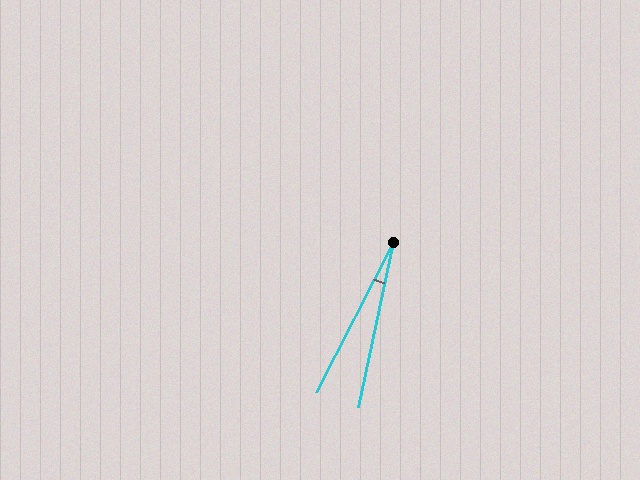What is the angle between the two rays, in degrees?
Approximately 15 degrees.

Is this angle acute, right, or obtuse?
It is acute.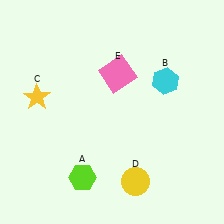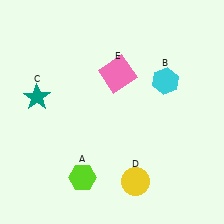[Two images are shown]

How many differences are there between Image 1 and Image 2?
There is 1 difference between the two images.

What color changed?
The star (C) changed from yellow in Image 1 to teal in Image 2.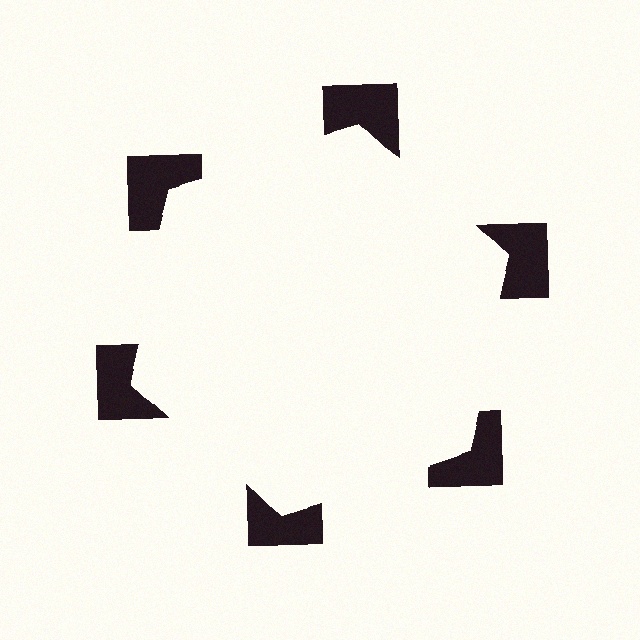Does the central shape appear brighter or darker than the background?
It typically appears slightly brighter than the background, even though no actual brightness change is drawn.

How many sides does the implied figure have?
6 sides.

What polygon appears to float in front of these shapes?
An illusory hexagon — its edges are inferred from the aligned wedge cuts in the notched squares, not physically drawn.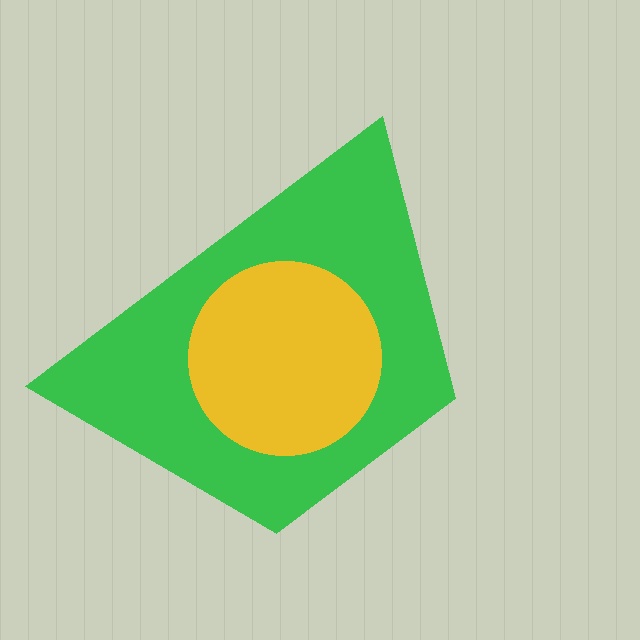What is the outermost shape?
The green trapezoid.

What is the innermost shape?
The yellow circle.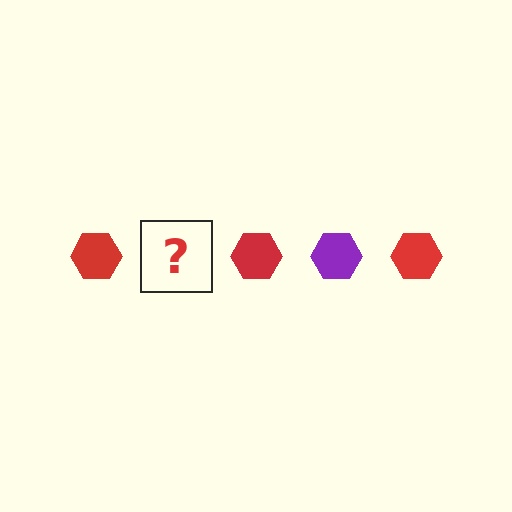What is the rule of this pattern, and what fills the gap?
The rule is that the pattern cycles through red, purple hexagons. The gap should be filled with a purple hexagon.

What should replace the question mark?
The question mark should be replaced with a purple hexagon.